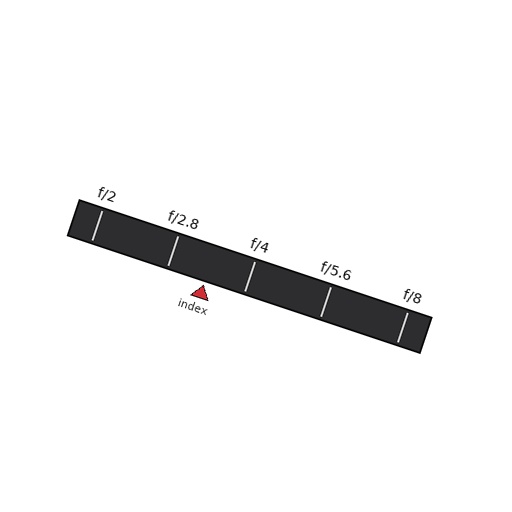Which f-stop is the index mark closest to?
The index mark is closest to f/2.8.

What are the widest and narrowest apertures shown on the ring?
The widest aperture shown is f/2 and the narrowest is f/8.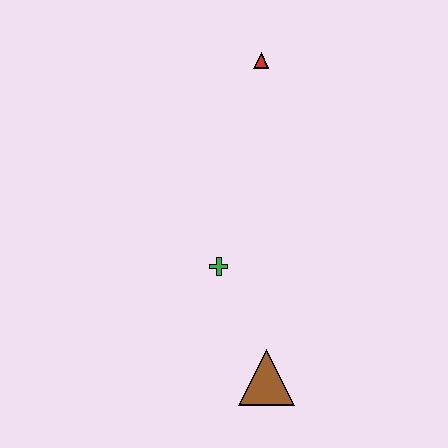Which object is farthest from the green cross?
The red triangle is farthest from the green cross.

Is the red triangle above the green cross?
Yes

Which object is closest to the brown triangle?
The green cross is closest to the brown triangle.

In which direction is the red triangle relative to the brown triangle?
The red triangle is above the brown triangle.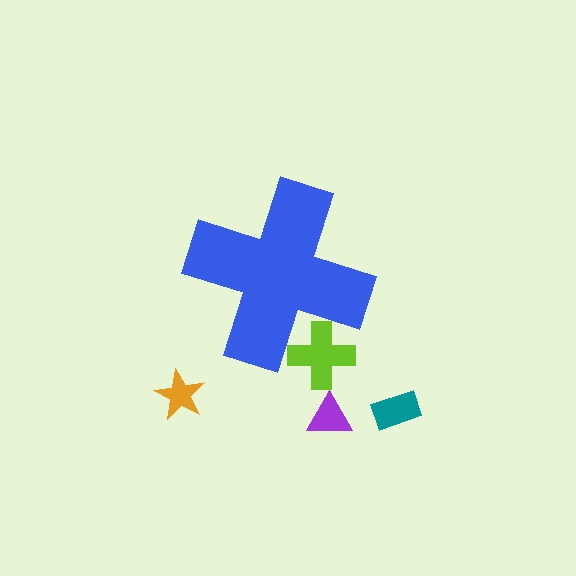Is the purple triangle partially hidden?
No, the purple triangle is fully visible.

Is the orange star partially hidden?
No, the orange star is fully visible.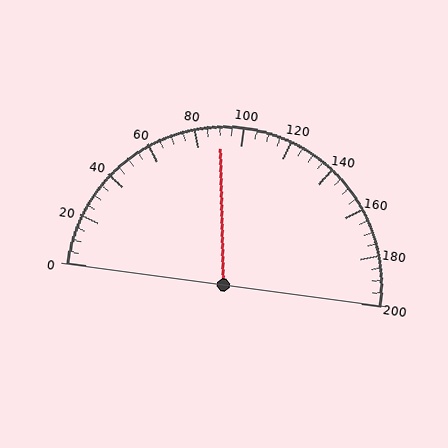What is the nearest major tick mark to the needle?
The nearest major tick mark is 80.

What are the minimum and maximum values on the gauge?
The gauge ranges from 0 to 200.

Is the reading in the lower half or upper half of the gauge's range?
The reading is in the lower half of the range (0 to 200).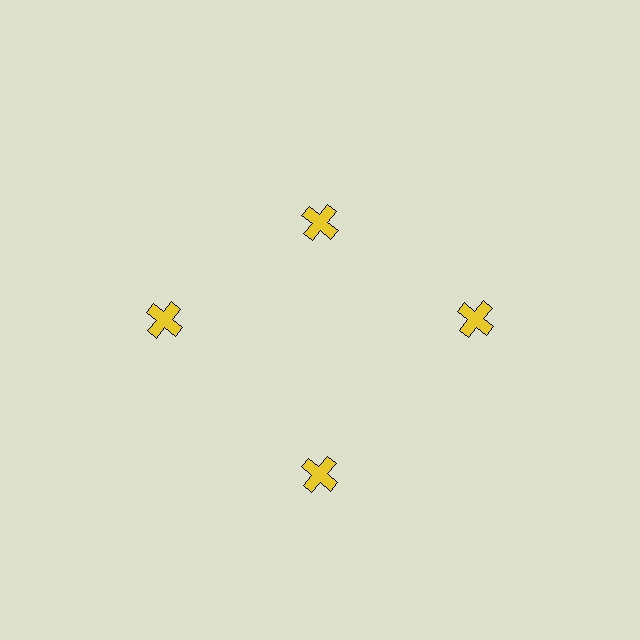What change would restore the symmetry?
The symmetry would be restored by moving it outward, back onto the ring so that all 4 crosses sit at equal angles and equal distance from the center.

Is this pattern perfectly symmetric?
No. The 4 yellow crosses are arranged in a ring, but one element near the 12 o'clock position is pulled inward toward the center, breaking the 4-fold rotational symmetry.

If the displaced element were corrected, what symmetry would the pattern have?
It would have 4-fold rotational symmetry — the pattern would map onto itself every 90 degrees.